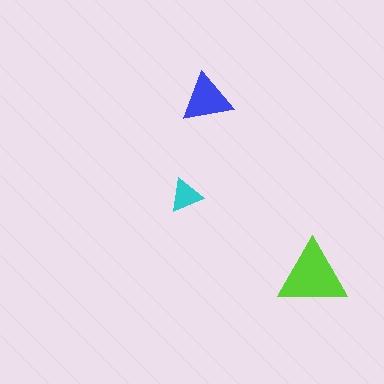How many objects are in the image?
There are 3 objects in the image.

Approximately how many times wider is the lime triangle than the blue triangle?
About 1.5 times wider.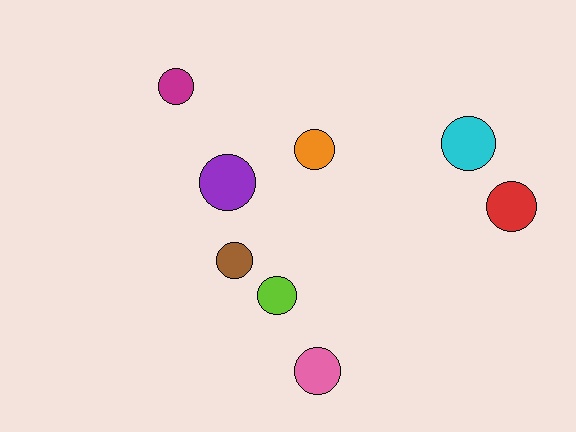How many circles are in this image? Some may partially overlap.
There are 8 circles.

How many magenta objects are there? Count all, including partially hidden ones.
There is 1 magenta object.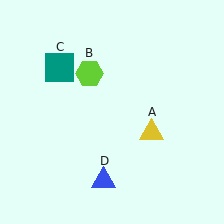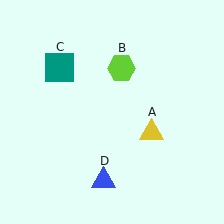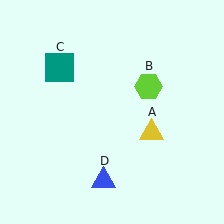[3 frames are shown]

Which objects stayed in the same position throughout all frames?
Yellow triangle (object A) and teal square (object C) and blue triangle (object D) remained stationary.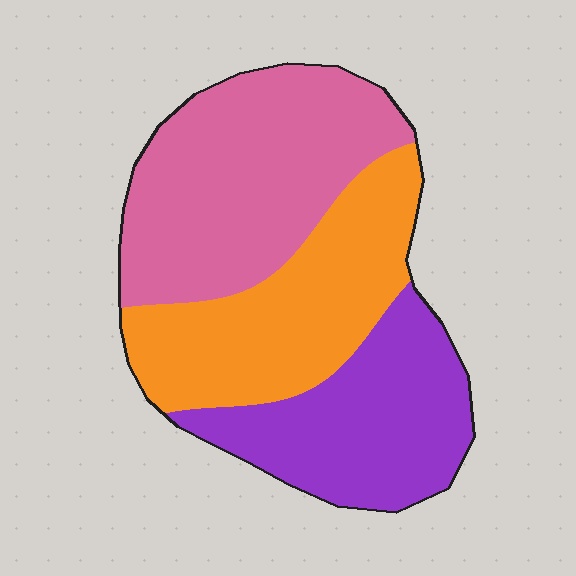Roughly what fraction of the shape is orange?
Orange takes up between a quarter and a half of the shape.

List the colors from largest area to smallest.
From largest to smallest: pink, orange, purple.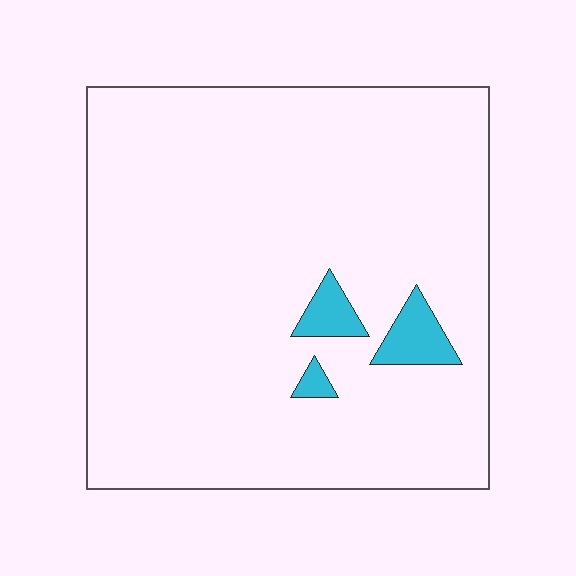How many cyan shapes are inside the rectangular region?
3.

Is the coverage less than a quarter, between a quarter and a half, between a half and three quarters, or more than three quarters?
Less than a quarter.